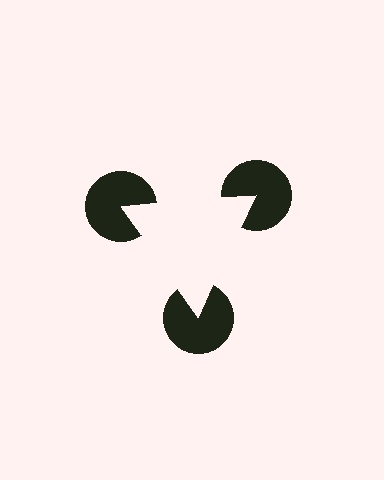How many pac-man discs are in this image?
There are 3 — one at each vertex of the illusory triangle.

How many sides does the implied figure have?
3 sides.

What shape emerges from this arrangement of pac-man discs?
An illusory triangle — its edges are inferred from the aligned wedge cuts in the pac-man discs, not physically drawn.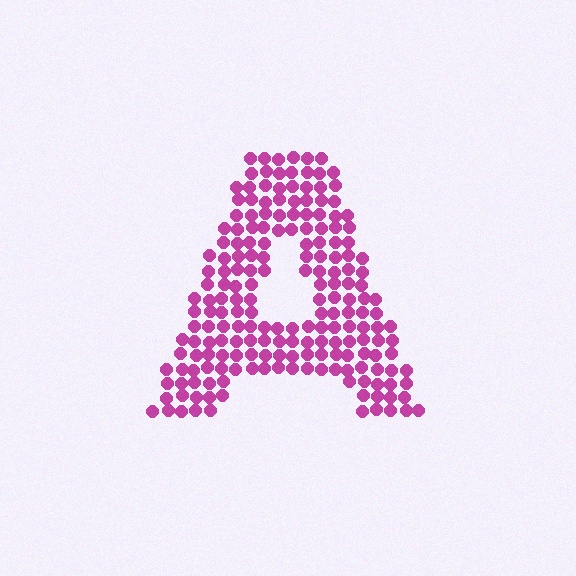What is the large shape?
The large shape is the letter A.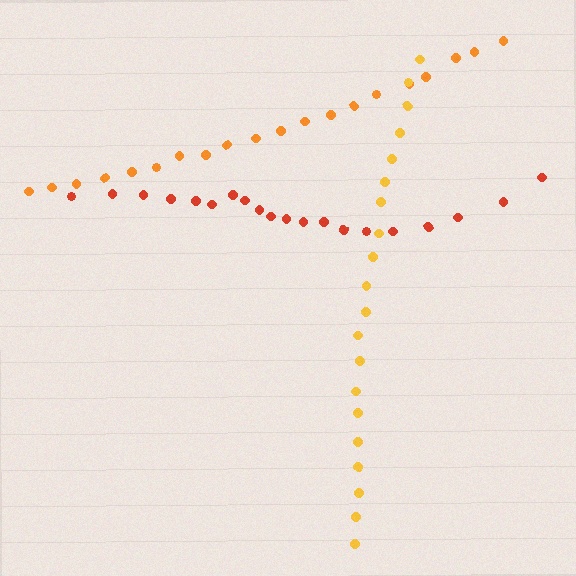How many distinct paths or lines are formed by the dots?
There are 3 distinct paths.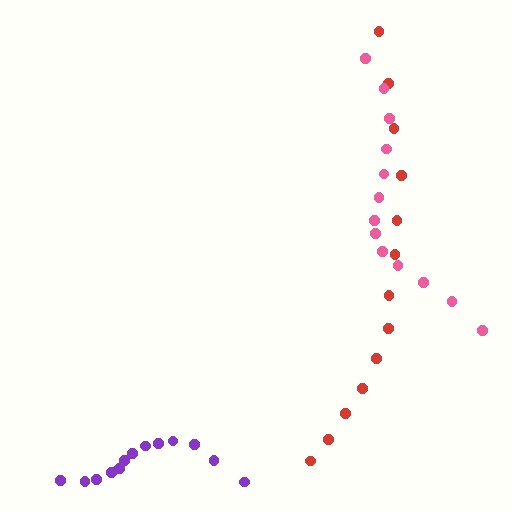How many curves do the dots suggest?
There are 3 distinct paths.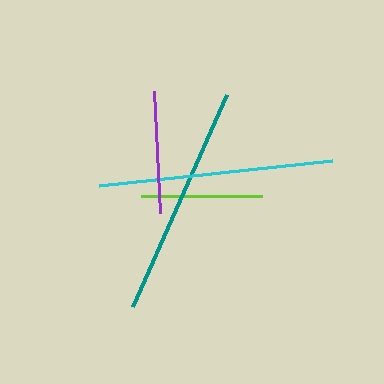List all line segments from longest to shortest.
From longest to shortest: cyan, teal, purple, lime.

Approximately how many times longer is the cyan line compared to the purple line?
The cyan line is approximately 1.9 times the length of the purple line.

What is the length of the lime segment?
The lime segment is approximately 121 pixels long.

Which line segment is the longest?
The cyan line is the longest at approximately 235 pixels.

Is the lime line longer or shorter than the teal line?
The teal line is longer than the lime line.